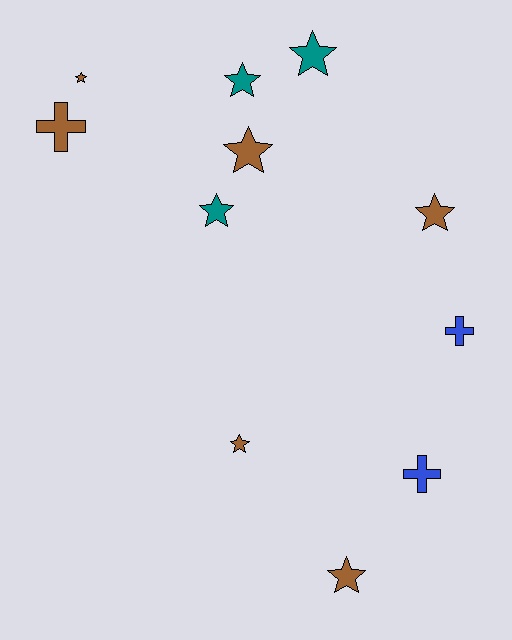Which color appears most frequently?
Brown, with 6 objects.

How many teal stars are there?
There are 3 teal stars.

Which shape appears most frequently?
Star, with 8 objects.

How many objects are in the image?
There are 11 objects.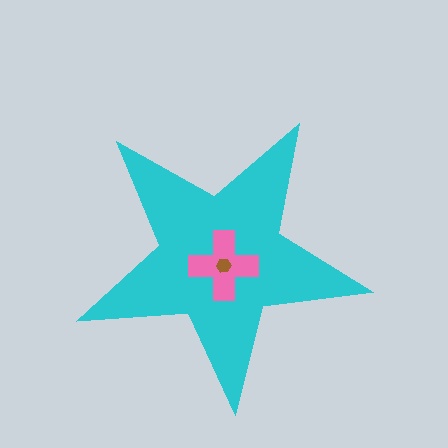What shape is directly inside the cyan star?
The pink cross.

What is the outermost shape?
The cyan star.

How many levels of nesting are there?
3.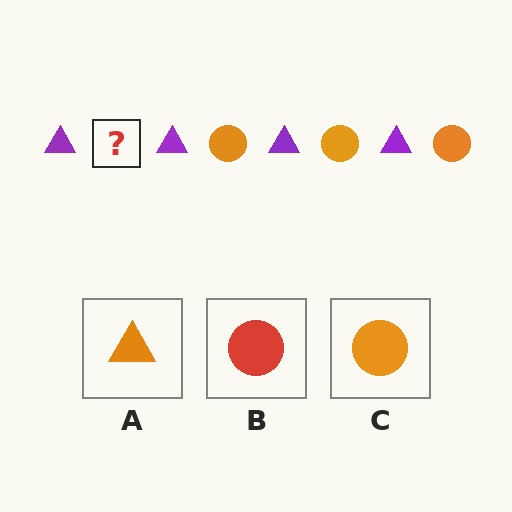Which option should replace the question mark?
Option C.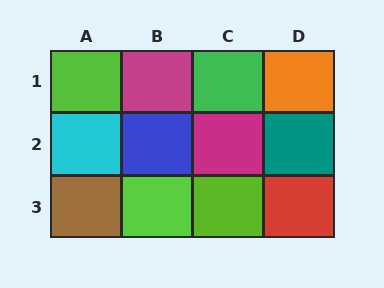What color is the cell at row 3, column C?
Lime.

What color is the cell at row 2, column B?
Blue.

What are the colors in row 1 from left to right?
Lime, magenta, green, orange.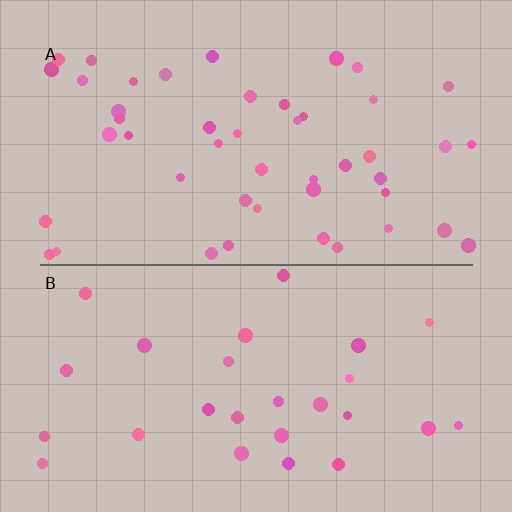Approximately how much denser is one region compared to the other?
Approximately 1.8× — region A over region B.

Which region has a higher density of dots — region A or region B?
A (the top).